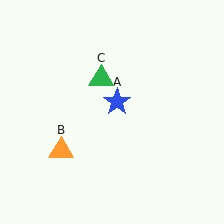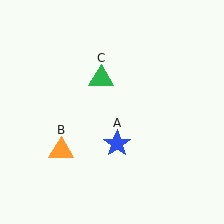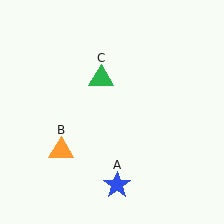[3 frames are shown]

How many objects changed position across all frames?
1 object changed position: blue star (object A).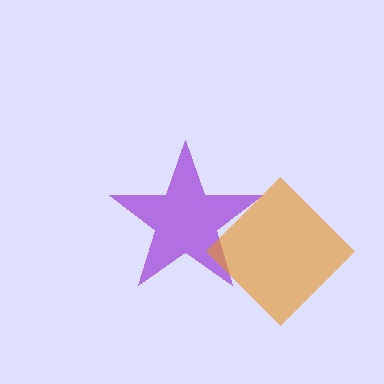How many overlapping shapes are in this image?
There are 2 overlapping shapes in the image.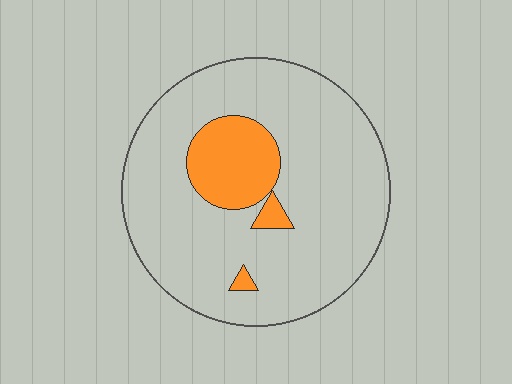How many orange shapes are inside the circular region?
3.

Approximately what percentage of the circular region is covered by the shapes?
Approximately 15%.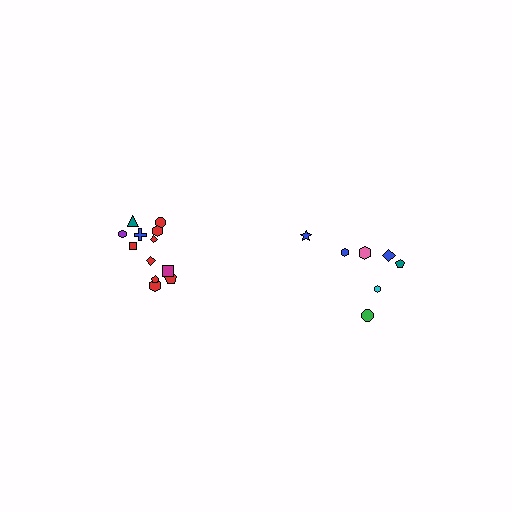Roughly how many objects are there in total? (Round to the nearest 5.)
Roughly 20 objects in total.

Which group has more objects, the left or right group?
The left group.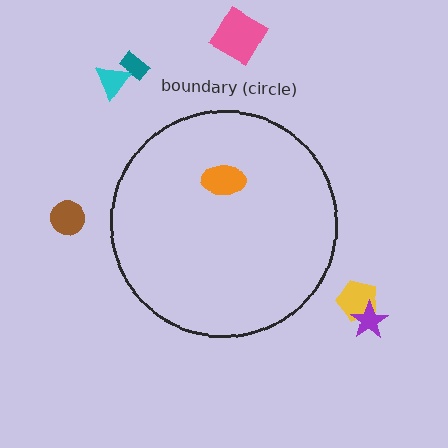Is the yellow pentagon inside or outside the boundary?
Outside.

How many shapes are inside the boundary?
1 inside, 6 outside.